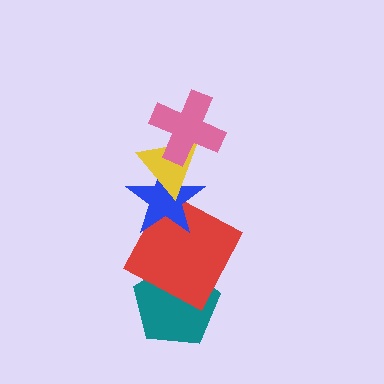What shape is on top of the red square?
The blue star is on top of the red square.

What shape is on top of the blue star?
The yellow triangle is on top of the blue star.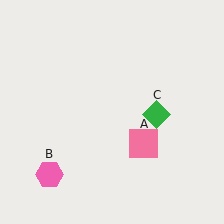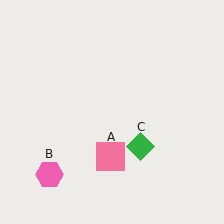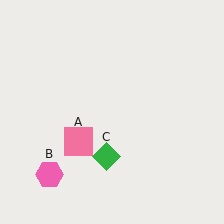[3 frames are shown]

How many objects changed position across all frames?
2 objects changed position: pink square (object A), green diamond (object C).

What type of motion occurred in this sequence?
The pink square (object A), green diamond (object C) rotated clockwise around the center of the scene.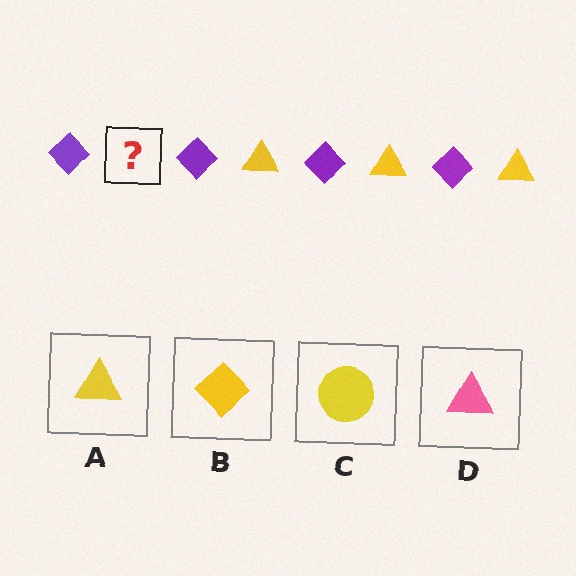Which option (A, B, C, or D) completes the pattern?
A.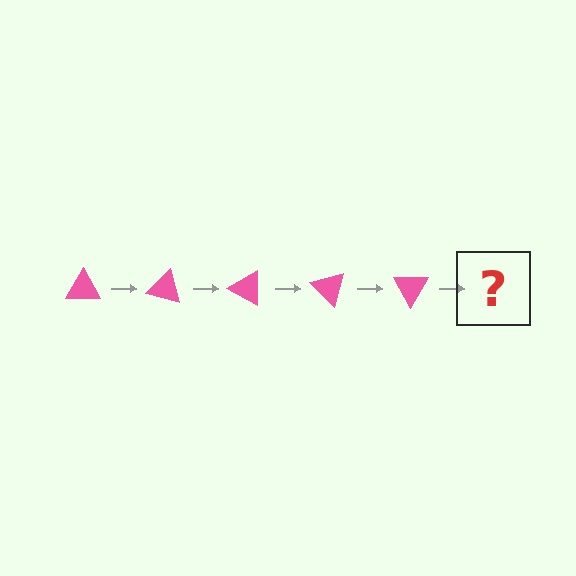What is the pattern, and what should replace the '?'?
The pattern is that the triangle rotates 15 degrees each step. The '?' should be a pink triangle rotated 75 degrees.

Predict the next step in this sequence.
The next step is a pink triangle rotated 75 degrees.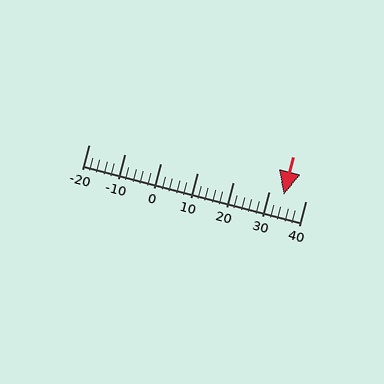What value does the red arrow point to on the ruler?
The red arrow points to approximately 34.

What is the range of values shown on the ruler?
The ruler shows values from -20 to 40.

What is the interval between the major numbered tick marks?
The major tick marks are spaced 10 units apart.